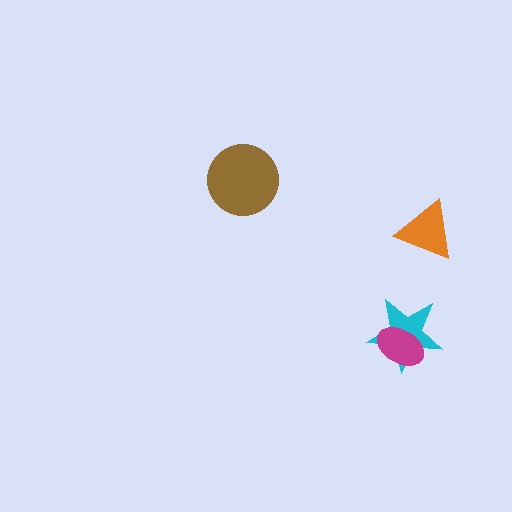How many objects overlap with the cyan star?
1 object overlaps with the cyan star.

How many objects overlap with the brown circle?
0 objects overlap with the brown circle.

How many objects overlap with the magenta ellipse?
1 object overlaps with the magenta ellipse.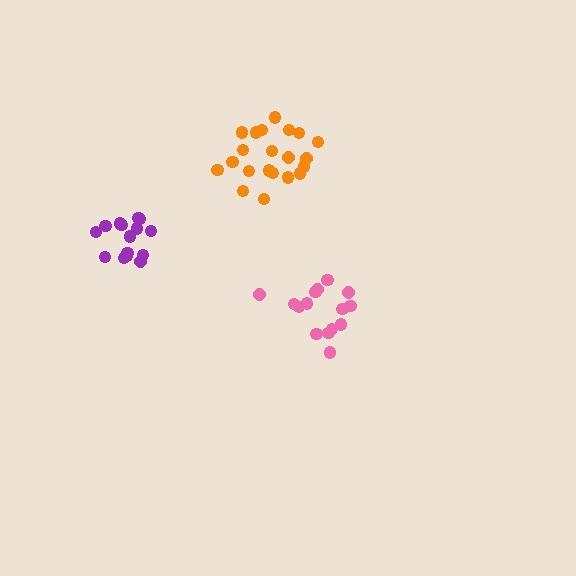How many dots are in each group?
Group 1: 15 dots, Group 2: 21 dots, Group 3: 15 dots (51 total).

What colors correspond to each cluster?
The clusters are colored: pink, orange, purple.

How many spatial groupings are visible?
There are 3 spatial groupings.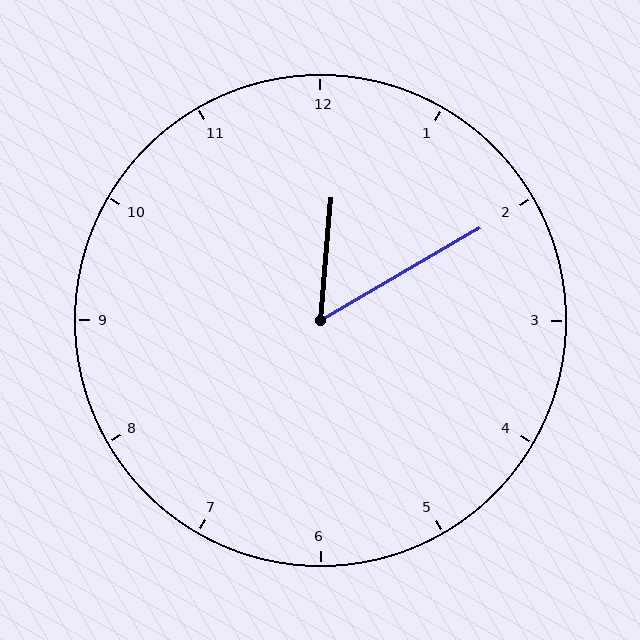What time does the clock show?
12:10.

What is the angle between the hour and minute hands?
Approximately 55 degrees.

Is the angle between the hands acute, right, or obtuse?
It is acute.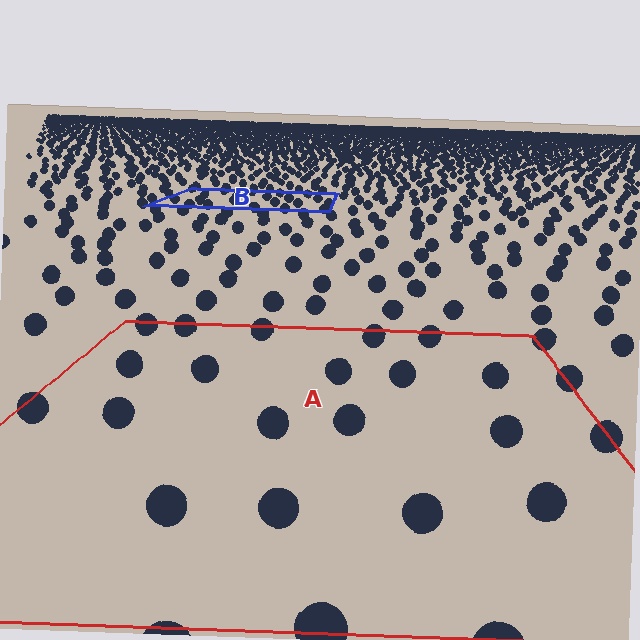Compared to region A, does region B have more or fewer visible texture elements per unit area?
Region B has more texture elements per unit area — they are packed more densely because it is farther away.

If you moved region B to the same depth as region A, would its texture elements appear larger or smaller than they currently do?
They would appear larger. At a closer depth, the same texture elements are projected at a bigger on-screen size.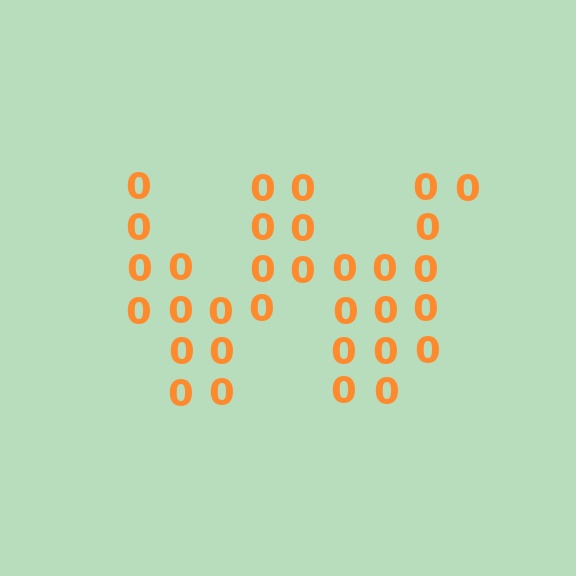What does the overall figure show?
The overall figure shows the letter W.